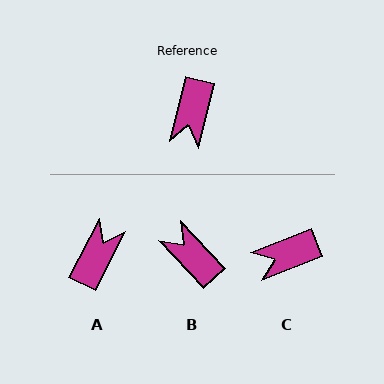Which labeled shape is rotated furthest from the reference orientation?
A, about 166 degrees away.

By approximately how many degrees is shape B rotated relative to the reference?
Approximately 124 degrees clockwise.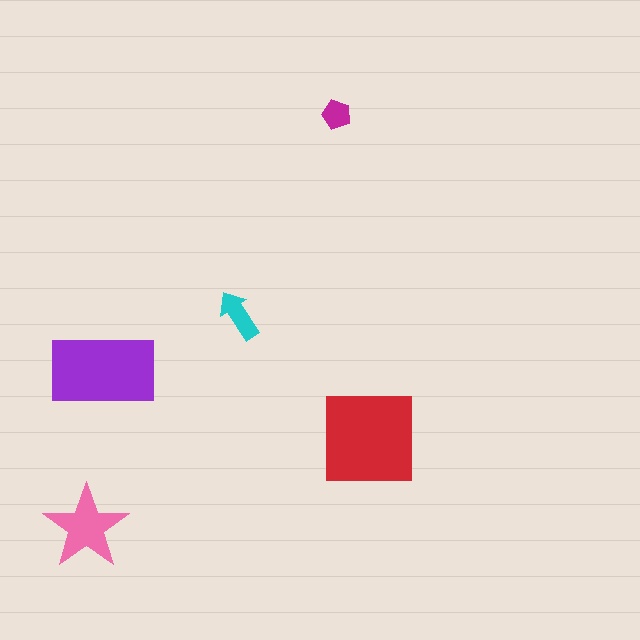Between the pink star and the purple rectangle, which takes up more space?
The purple rectangle.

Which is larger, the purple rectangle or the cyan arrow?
The purple rectangle.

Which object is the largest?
The red square.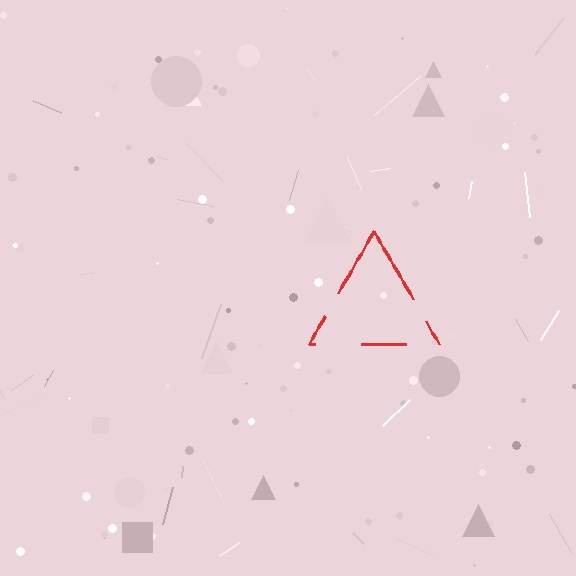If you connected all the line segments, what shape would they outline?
They would outline a triangle.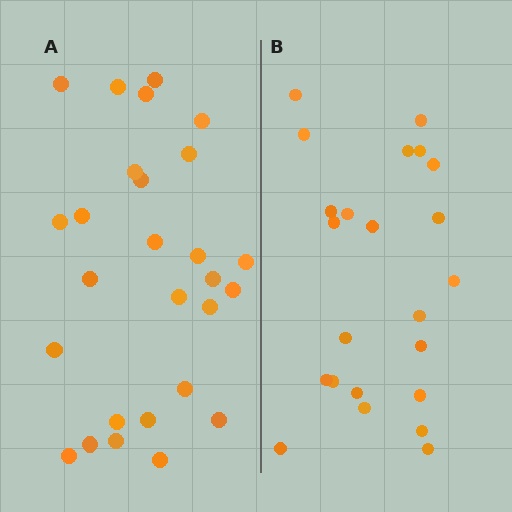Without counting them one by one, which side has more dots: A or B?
Region A (the left region) has more dots.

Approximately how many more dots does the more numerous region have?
Region A has about 4 more dots than region B.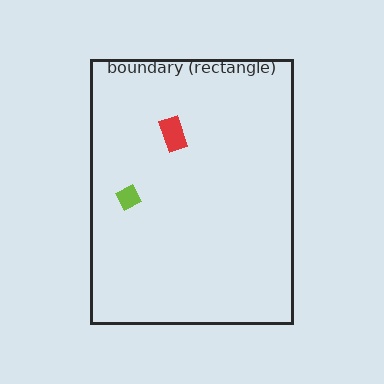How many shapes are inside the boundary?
2 inside, 0 outside.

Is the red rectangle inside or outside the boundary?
Inside.